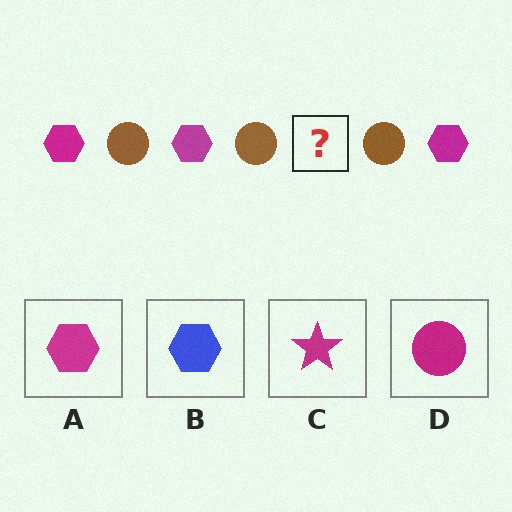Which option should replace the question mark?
Option A.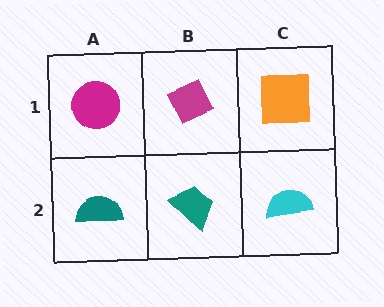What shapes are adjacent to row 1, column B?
A teal trapezoid (row 2, column B), a magenta circle (row 1, column A), an orange square (row 1, column C).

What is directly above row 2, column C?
An orange square.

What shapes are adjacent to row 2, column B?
A magenta diamond (row 1, column B), a teal semicircle (row 2, column A), a cyan semicircle (row 2, column C).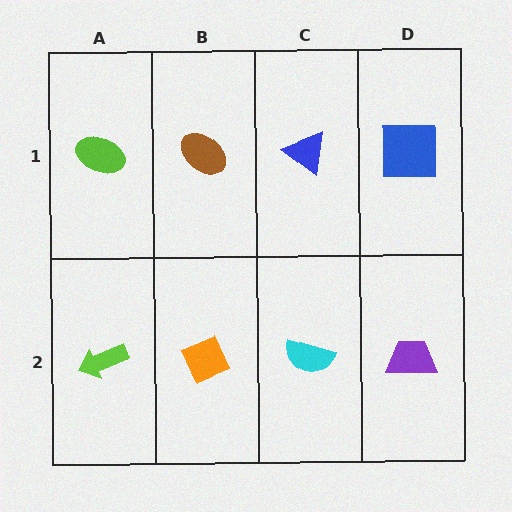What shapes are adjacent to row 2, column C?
A blue triangle (row 1, column C), an orange diamond (row 2, column B), a purple trapezoid (row 2, column D).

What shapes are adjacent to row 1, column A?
A lime arrow (row 2, column A), a brown ellipse (row 1, column B).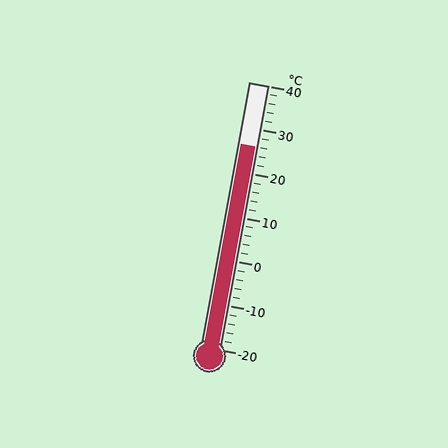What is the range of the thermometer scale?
The thermometer scale ranges from -20°C to 40°C.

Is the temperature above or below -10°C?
The temperature is above -10°C.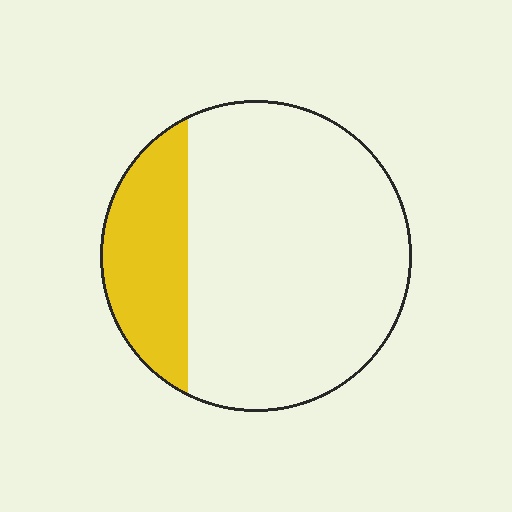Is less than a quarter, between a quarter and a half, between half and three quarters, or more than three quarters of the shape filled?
Less than a quarter.